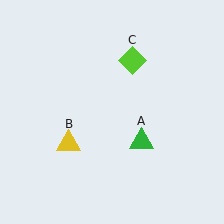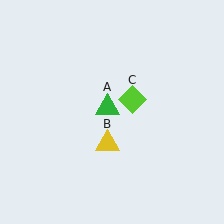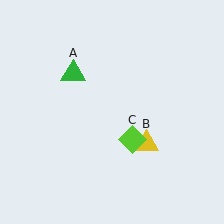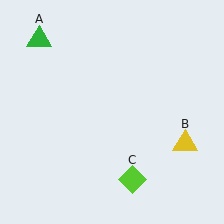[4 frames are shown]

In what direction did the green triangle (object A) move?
The green triangle (object A) moved up and to the left.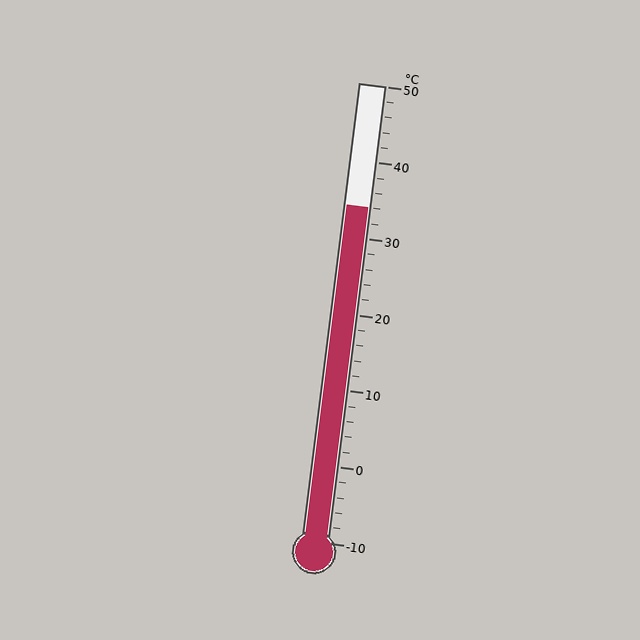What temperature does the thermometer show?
The thermometer shows approximately 34°C.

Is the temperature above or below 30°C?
The temperature is above 30°C.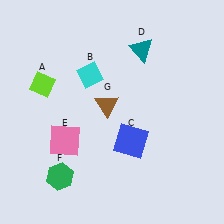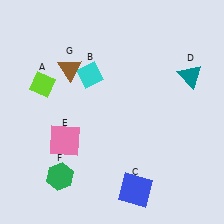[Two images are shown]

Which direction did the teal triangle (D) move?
The teal triangle (D) moved right.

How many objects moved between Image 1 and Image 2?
3 objects moved between the two images.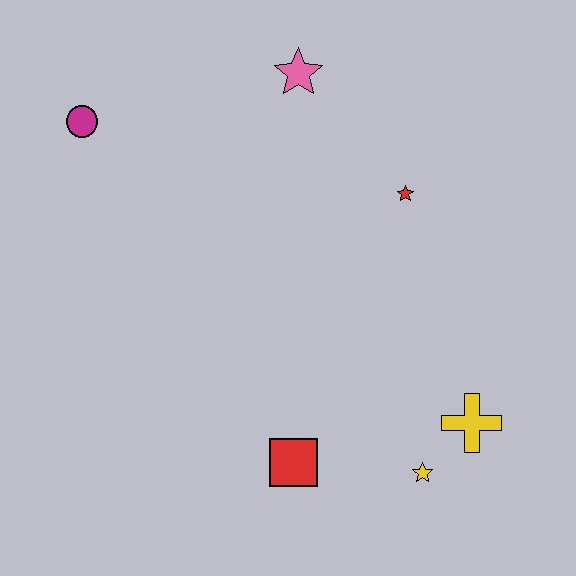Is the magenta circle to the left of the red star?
Yes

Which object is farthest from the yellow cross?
The magenta circle is farthest from the yellow cross.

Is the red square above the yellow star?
Yes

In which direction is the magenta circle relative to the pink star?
The magenta circle is to the left of the pink star.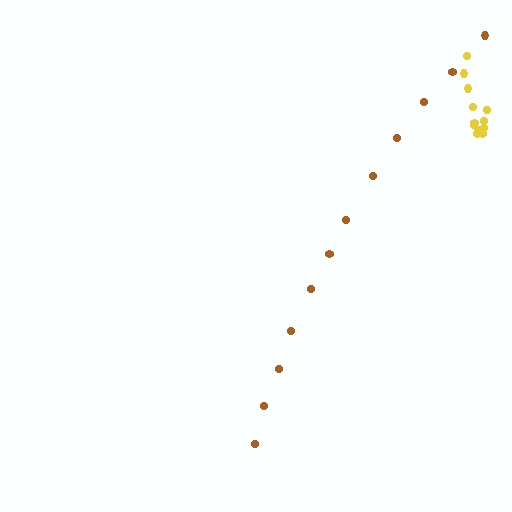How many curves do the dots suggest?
There are 2 distinct paths.